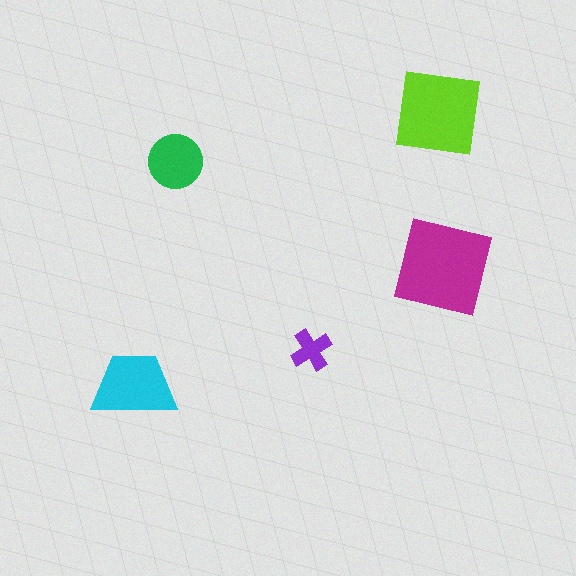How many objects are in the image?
There are 5 objects in the image.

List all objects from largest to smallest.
The magenta square, the lime square, the cyan trapezoid, the green circle, the purple cross.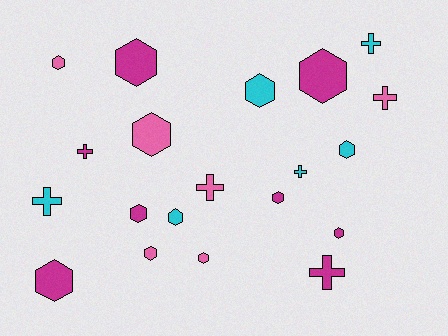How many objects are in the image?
There are 20 objects.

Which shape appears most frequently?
Hexagon, with 13 objects.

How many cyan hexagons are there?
There are 3 cyan hexagons.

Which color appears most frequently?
Magenta, with 8 objects.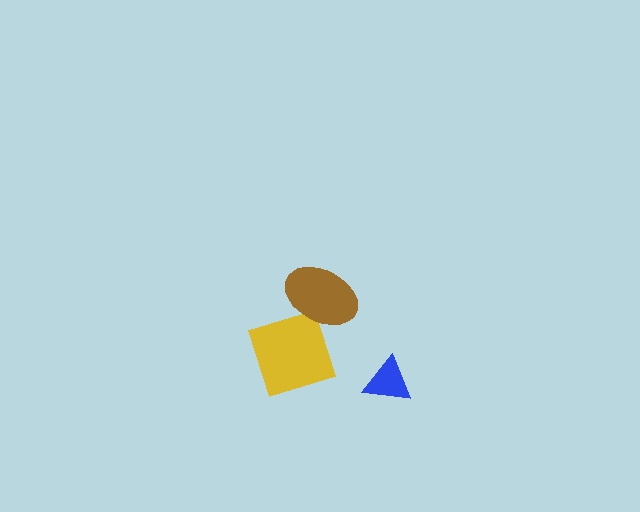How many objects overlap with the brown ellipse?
1 object overlaps with the brown ellipse.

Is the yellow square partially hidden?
Yes, it is partially covered by another shape.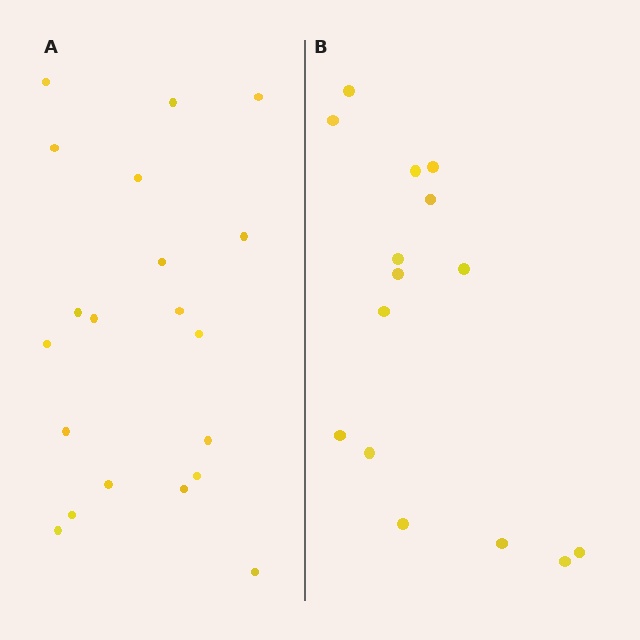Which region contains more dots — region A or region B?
Region A (the left region) has more dots.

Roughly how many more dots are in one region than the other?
Region A has about 5 more dots than region B.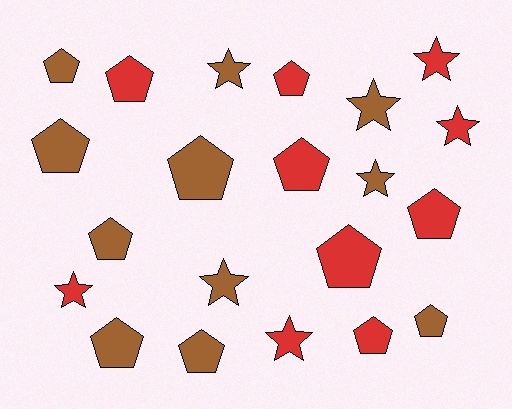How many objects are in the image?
There are 21 objects.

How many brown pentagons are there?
There are 7 brown pentagons.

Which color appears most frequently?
Brown, with 11 objects.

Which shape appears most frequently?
Pentagon, with 13 objects.